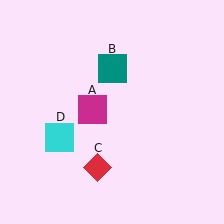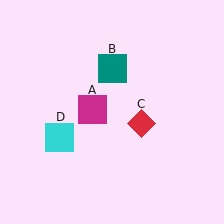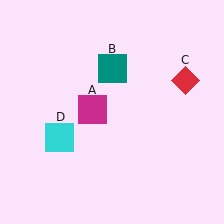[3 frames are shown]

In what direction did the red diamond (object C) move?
The red diamond (object C) moved up and to the right.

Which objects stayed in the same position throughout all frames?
Magenta square (object A) and teal square (object B) and cyan square (object D) remained stationary.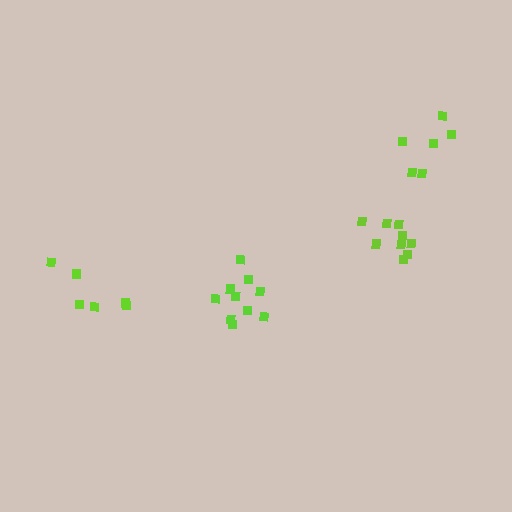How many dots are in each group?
Group 1: 6 dots, Group 2: 10 dots, Group 3: 6 dots, Group 4: 9 dots (31 total).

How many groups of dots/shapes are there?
There are 4 groups.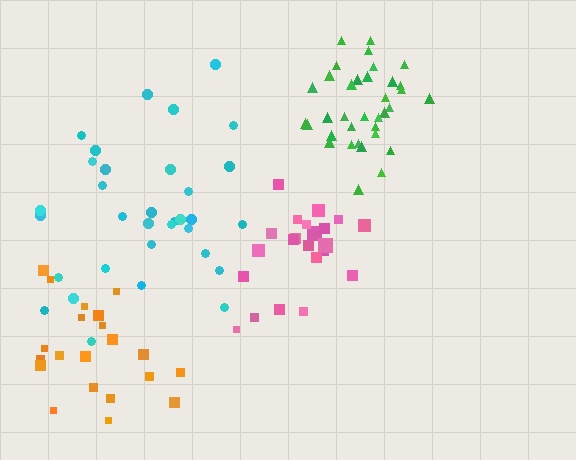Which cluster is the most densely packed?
Green.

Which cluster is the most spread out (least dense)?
Cyan.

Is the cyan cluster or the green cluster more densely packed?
Green.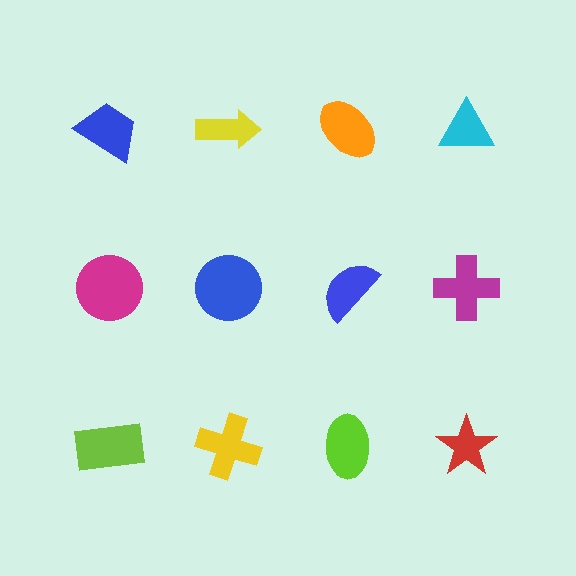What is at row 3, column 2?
A yellow cross.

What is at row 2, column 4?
A magenta cross.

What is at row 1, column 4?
A cyan triangle.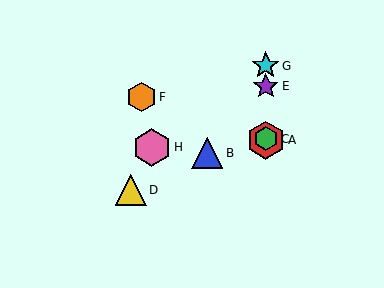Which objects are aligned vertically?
Objects A, C, E, G are aligned vertically.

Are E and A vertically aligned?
Yes, both are at x≈266.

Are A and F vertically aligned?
No, A is at x≈266 and F is at x≈142.